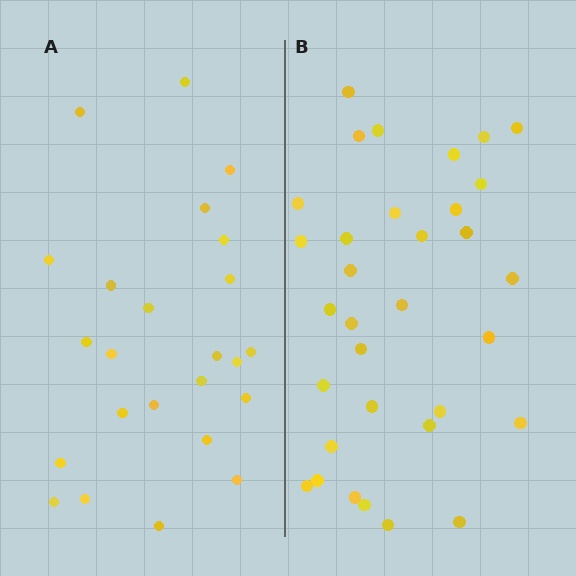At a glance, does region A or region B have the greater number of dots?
Region B (the right region) has more dots.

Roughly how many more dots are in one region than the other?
Region B has roughly 8 or so more dots than region A.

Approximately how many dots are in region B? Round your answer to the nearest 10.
About 30 dots. (The exact count is 33, which rounds to 30.)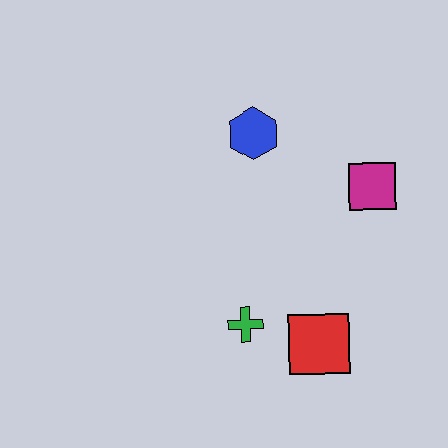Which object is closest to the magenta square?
The blue hexagon is closest to the magenta square.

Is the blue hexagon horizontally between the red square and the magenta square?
No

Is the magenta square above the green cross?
Yes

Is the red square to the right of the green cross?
Yes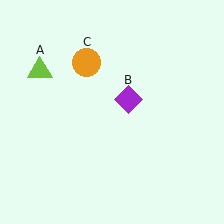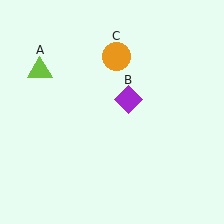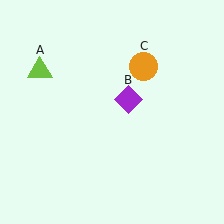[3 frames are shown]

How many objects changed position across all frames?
1 object changed position: orange circle (object C).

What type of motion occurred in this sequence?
The orange circle (object C) rotated clockwise around the center of the scene.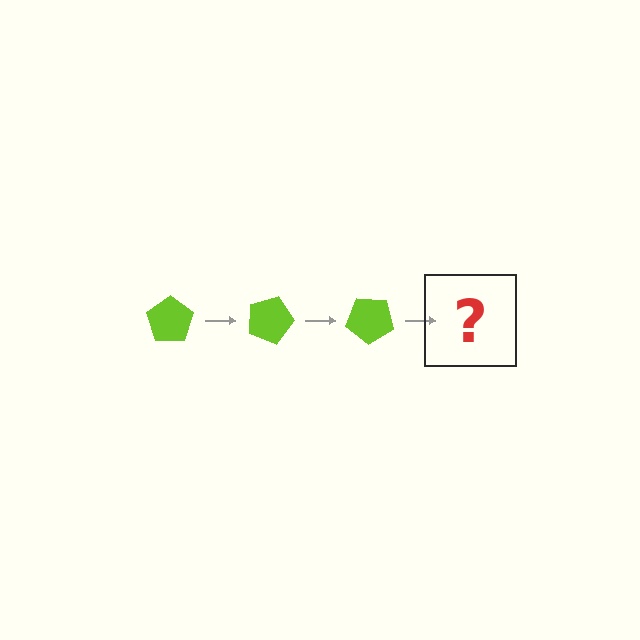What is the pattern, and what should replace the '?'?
The pattern is that the pentagon rotates 20 degrees each step. The '?' should be a lime pentagon rotated 60 degrees.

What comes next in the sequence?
The next element should be a lime pentagon rotated 60 degrees.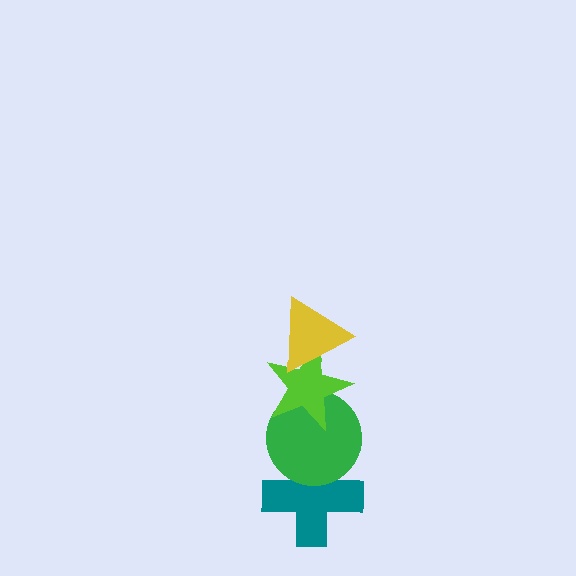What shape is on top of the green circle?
The lime star is on top of the green circle.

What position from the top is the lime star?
The lime star is 2nd from the top.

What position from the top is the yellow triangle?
The yellow triangle is 1st from the top.